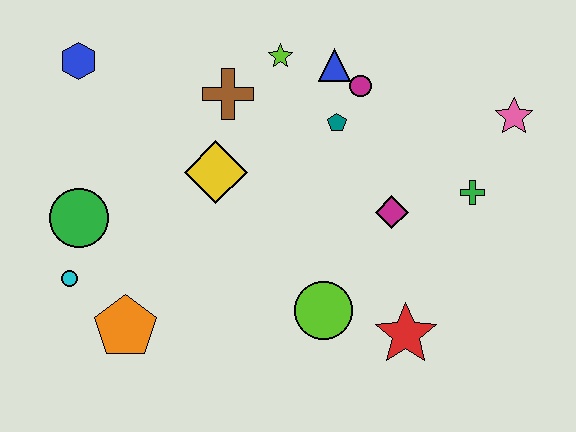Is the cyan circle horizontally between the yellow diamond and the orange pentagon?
No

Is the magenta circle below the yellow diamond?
No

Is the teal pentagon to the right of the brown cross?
Yes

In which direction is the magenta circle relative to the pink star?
The magenta circle is to the left of the pink star.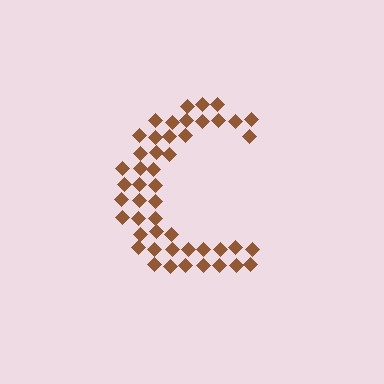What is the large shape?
The large shape is the letter C.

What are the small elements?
The small elements are diamonds.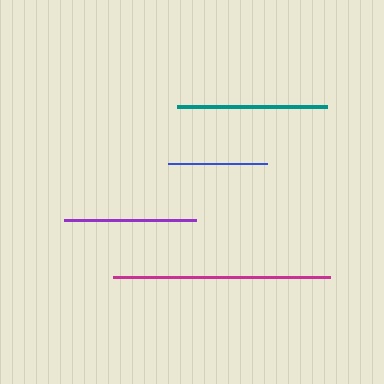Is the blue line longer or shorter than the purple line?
The purple line is longer than the blue line.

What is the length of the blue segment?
The blue segment is approximately 99 pixels long.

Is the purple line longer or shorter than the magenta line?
The magenta line is longer than the purple line.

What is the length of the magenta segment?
The magenta segment is approximately 216 pixels long.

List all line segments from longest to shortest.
From longest to shortest: magenta, teal, purple, blue.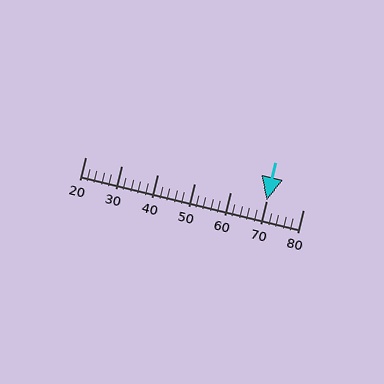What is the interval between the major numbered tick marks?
The major tick marks are spaced 10 units apart.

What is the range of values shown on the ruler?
The ruler shows values from 20 to 80.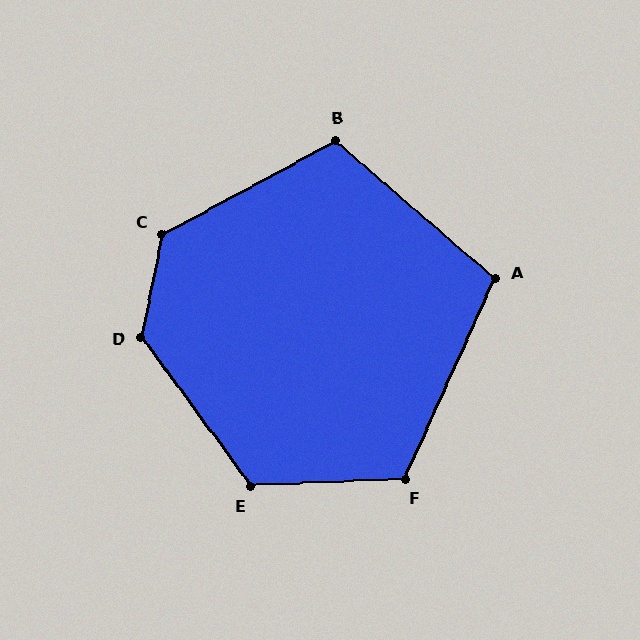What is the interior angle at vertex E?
Approximately 124 degrees (obtuse).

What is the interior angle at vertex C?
Approximately 130 degrees (obtuse).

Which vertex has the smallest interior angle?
A, at approximately 106 degrees.